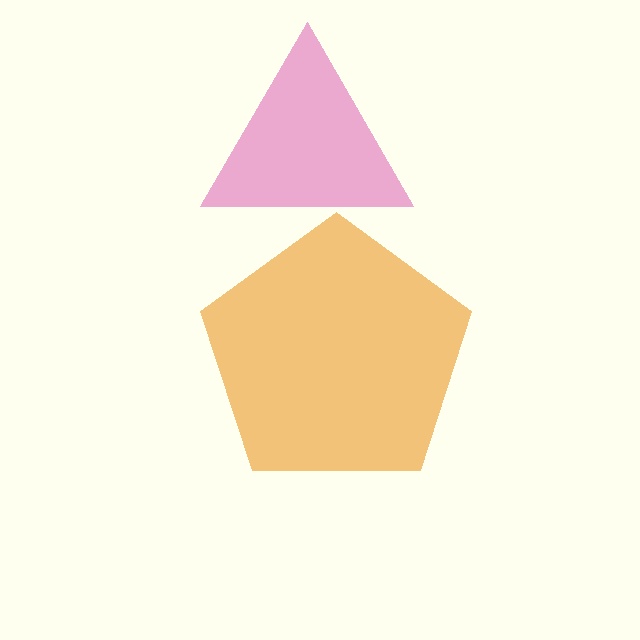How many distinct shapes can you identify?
There are 2 distinct shapes: a pink triangle, an orange pentagon.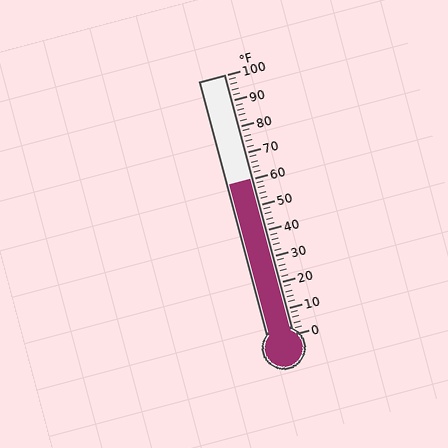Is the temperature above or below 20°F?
The temperature is above 20°F.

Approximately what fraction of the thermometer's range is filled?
The thermometer is filled to approximately 60% of its range.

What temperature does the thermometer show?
The thermometer shows approximately 60°F.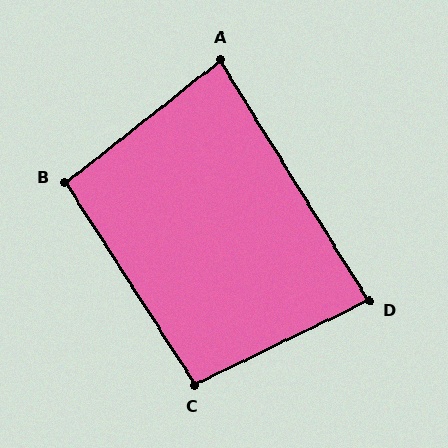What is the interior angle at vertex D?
Approximately 84 degrees (acute).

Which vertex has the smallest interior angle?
A, at approximately 83 degrees.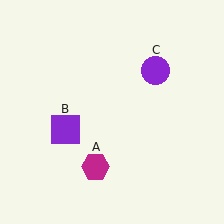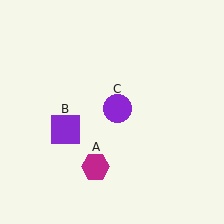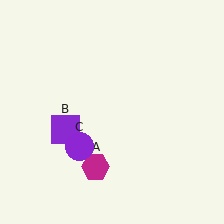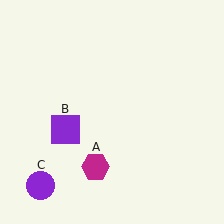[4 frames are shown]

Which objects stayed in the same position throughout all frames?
Magenta hexagon (object A) and purple square (object B) remained stationary.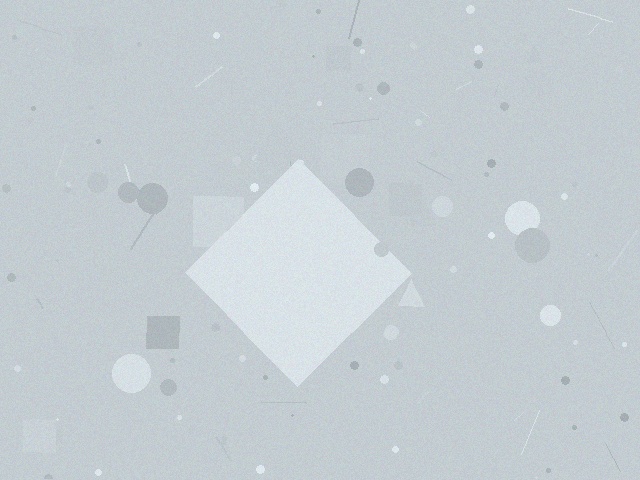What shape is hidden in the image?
A diamond is hidden in the image.